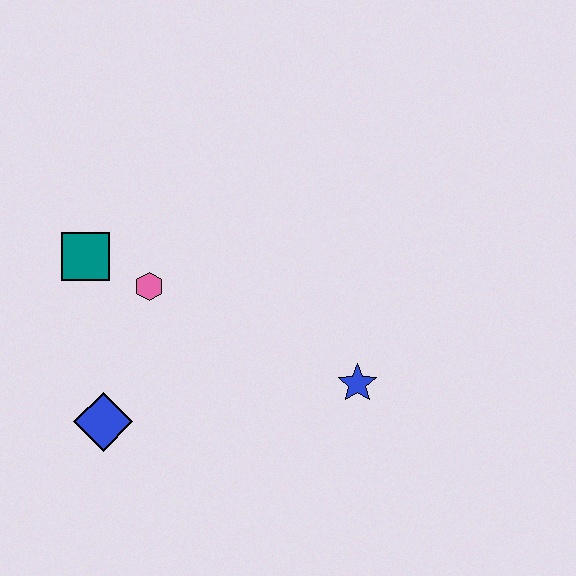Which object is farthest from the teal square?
The blue star is farthest from the teal square.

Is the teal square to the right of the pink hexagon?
No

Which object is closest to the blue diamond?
The pink hexagon is closest to the blue diamond.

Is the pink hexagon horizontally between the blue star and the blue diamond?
Yes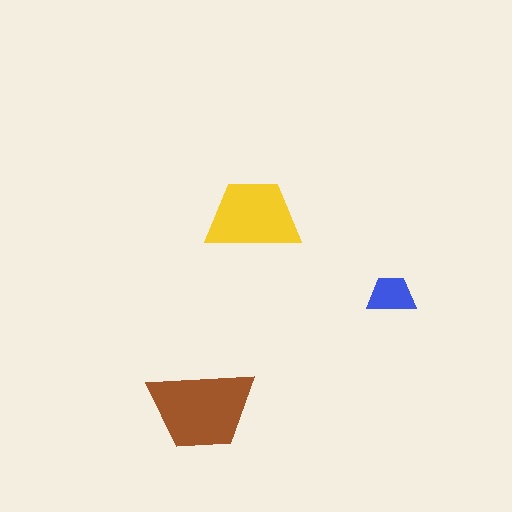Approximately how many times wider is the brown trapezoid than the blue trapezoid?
About 2 times wider.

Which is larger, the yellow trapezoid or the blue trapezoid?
The yellow one.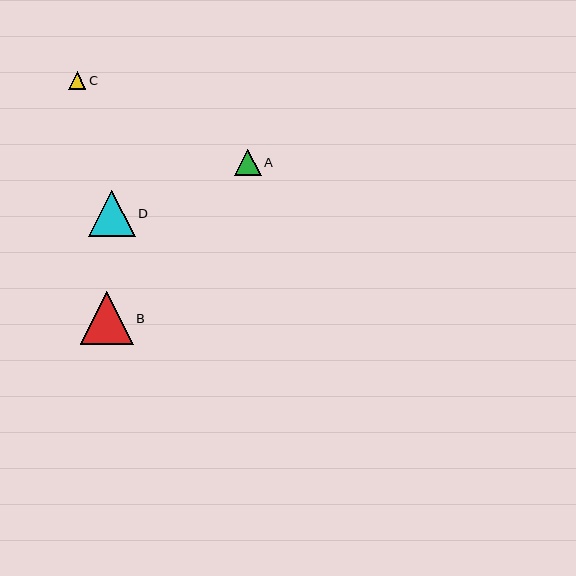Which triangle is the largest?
Triangle B is the largest with a size of approximately 53 pixels.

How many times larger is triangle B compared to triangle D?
Triangle B is approximately 1.1 times the size of triangle D.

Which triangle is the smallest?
Triangle C is the smallest with a size of approximately 17 pixels.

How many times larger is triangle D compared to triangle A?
Triangle D is approximately 1.7 times the size of triangle A.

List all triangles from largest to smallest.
From largest to smallest: B, D, A, C.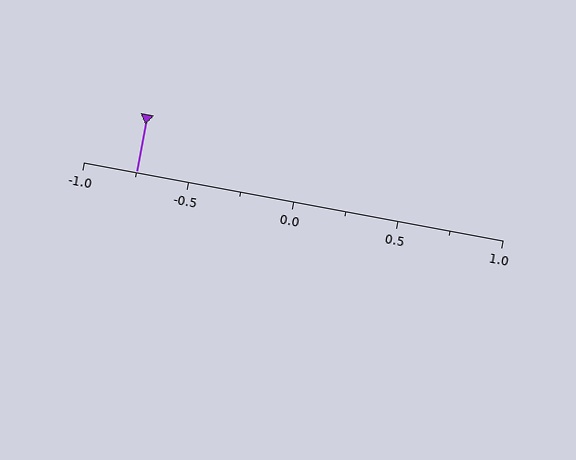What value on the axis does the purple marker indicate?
The marker indicates approximately -0.75.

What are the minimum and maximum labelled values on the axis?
The axis runs from -1.0 to 1.0.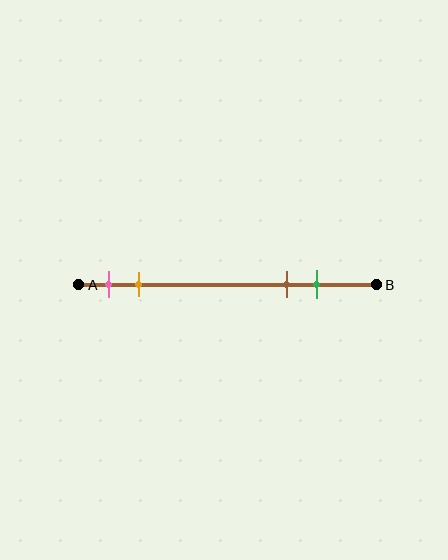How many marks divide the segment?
There are 4 marks dividing the segment.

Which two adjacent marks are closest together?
The pink and orange marks are the closest adjacent pair.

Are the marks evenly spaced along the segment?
No, the marks are not evenly spaced.